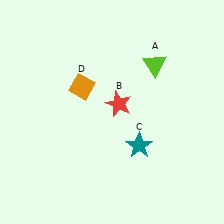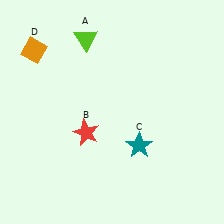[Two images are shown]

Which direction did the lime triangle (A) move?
The lime triangle (A) moved left.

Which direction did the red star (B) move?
The red star (B) moved left.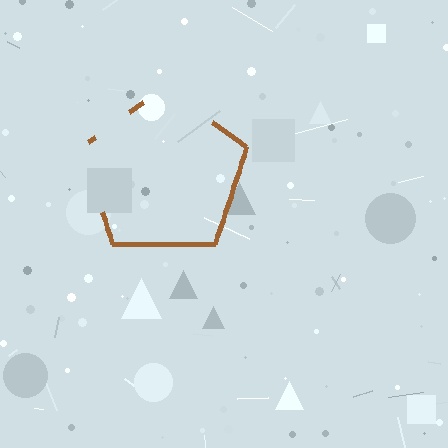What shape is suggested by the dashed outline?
The dashed outline suggests a pentagon.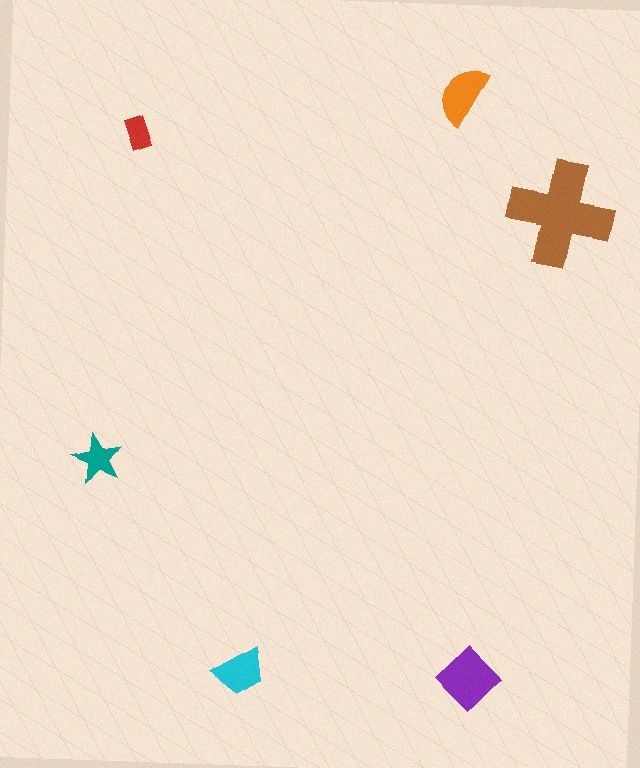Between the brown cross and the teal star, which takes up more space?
The brown cross.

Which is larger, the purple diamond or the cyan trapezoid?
The purple diamond.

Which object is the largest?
The brown cross.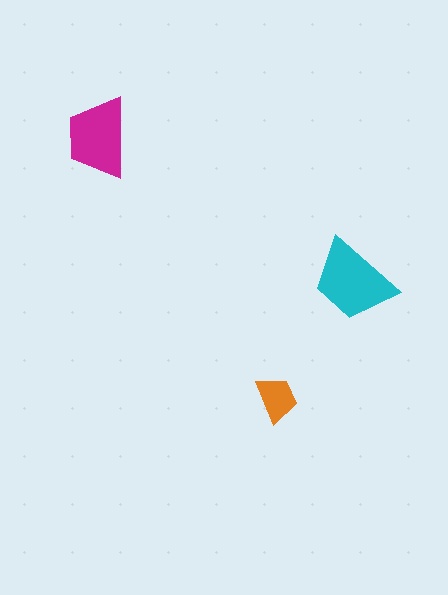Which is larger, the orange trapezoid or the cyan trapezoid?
The cyan one.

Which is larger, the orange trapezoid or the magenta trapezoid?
The magenta one.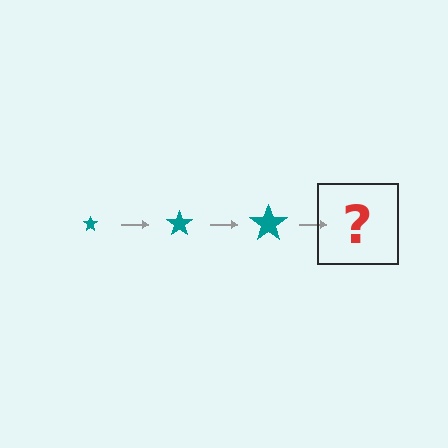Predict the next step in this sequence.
The next step is a teal star, larger than the previous one.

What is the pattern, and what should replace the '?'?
The pattern is that the star gets progressively larger each step. The '?' should be a teal star, larger than the previous one.